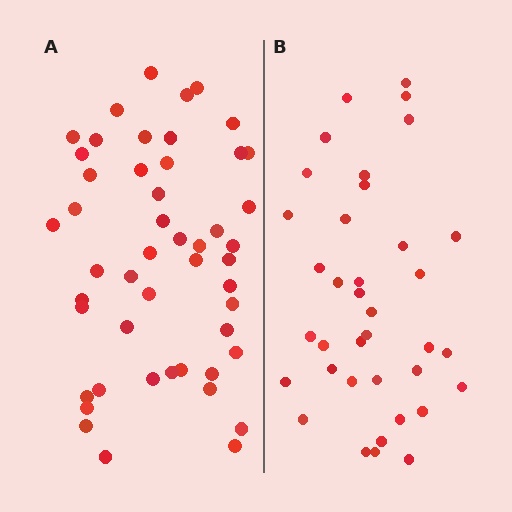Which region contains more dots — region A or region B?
Region A (the left region) has more dots.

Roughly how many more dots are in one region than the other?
Region A has roughly 12 or so more dots than region B.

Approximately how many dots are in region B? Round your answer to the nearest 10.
About 40 dots. (The exact count is 37, which rounds to 40.)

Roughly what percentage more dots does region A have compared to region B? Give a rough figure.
About 30% more.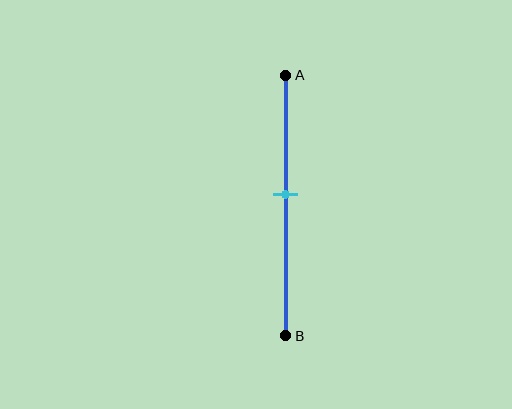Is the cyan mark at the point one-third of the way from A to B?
No, the mark is at about 45% from A, not at the 33% one-third point.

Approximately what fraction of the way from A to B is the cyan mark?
The cyan mark is approximately 45% of the way from A to B.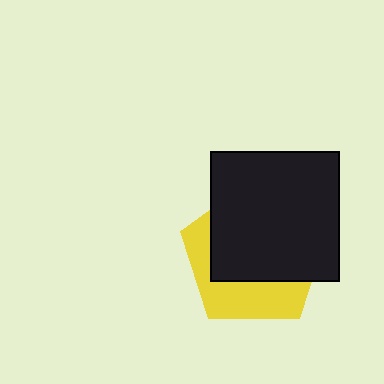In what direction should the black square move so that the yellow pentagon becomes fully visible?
The black square should move toward the upper-right. That is the shortest direction to clear the overlap and leave the yellow pentagon fully visible.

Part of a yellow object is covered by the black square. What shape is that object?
It is a pentagon.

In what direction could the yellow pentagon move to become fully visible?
The yellow pentagon could move toward the lower-left. That would shift it out from behind the black square entirely.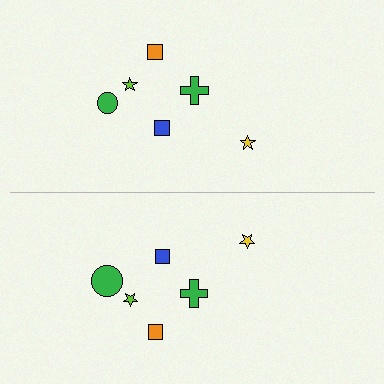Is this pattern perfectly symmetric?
No, the pattern is not perfectly symmetric. The green circle on the bottom side has a different size than its mirror counterpart.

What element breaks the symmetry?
The green circle on the bottom side has a different size than its mirror counterpart.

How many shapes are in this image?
There are 12 shapes in this image.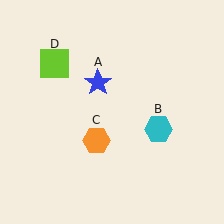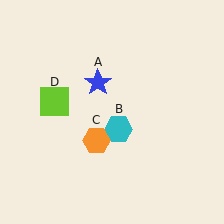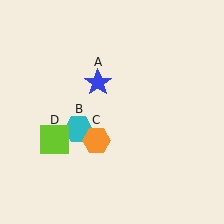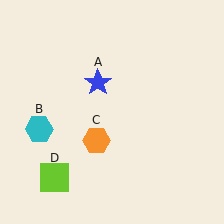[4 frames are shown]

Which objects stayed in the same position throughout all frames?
Blue star (object A) and orange hexagon (object C) remained stationary.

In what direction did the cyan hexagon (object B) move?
The cyan hexagon (object B) moved left.